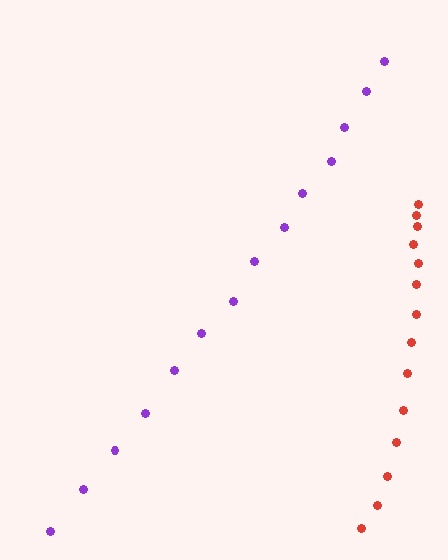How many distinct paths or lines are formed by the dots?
There are 2 distinct paths.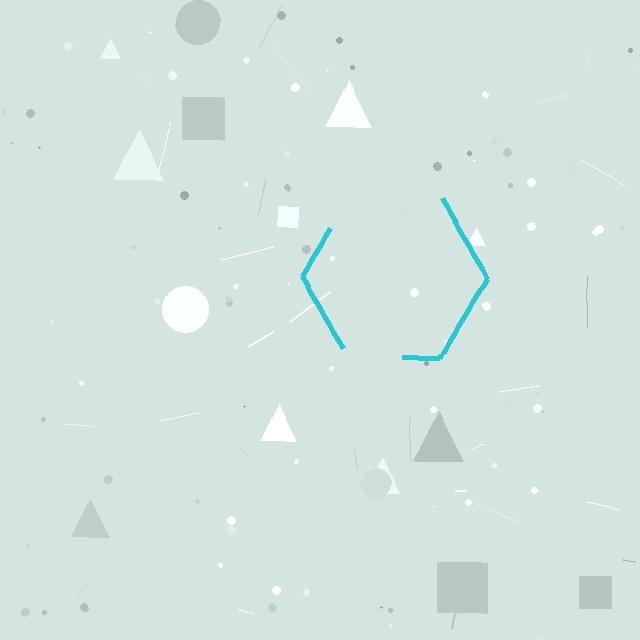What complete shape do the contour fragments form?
The contour fragments form a hexagon.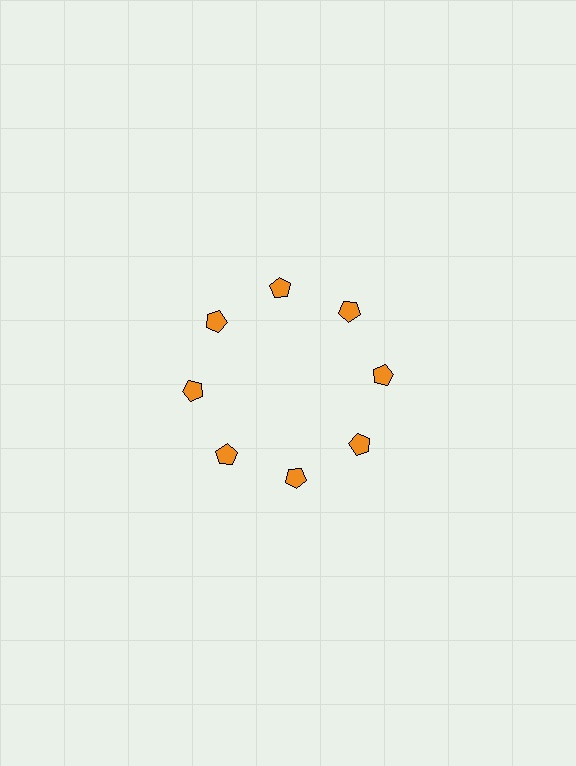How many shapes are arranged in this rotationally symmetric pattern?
There are 8 shapes, arranged in 8 groups of 1.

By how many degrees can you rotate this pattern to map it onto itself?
The pattern maps onto itself every 45 degrees of rotation.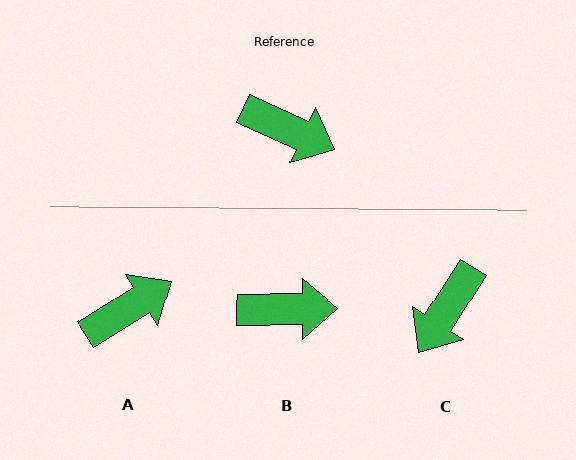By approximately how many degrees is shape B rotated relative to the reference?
Approximately 25 degrees counter-clockwise.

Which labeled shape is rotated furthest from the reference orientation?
C, about 98 degrees away.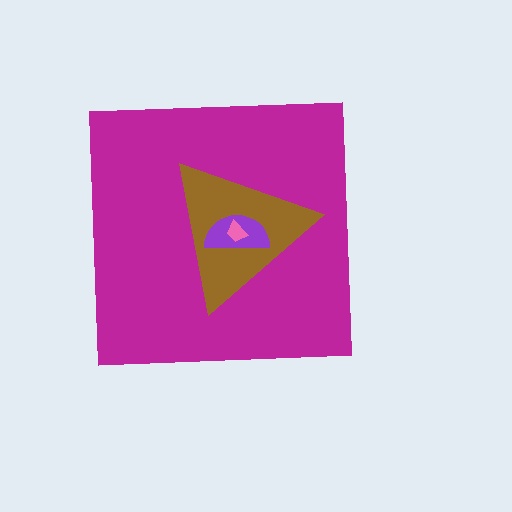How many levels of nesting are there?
4.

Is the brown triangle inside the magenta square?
Yes.